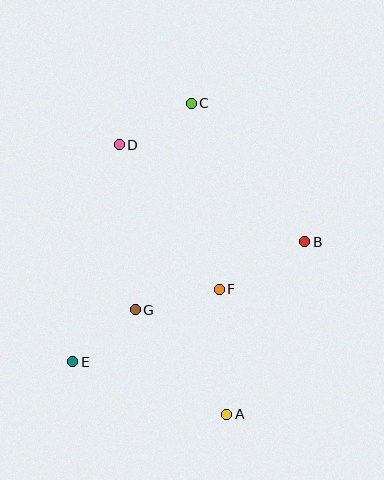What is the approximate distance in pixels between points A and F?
The distance between A and F is approximately 125 pixels.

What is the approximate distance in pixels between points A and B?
The distance between A and B is approximately 189 pixels.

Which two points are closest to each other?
Points E and G are closest to each other.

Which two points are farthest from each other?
Points A and C are farthest from each other.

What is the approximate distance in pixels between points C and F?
The distance between C and F is approximately 188 pixels.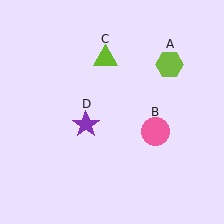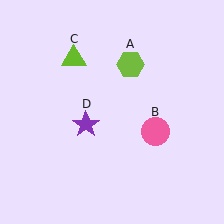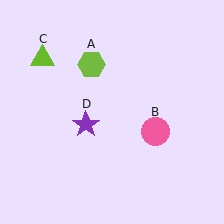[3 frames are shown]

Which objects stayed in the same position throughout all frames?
Pink circle (object B) and purple star (object D) remained stationary.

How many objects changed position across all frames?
2 objects changed position: lime hexagon (object A), lime triangle (object C).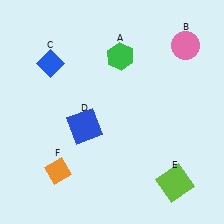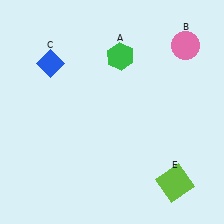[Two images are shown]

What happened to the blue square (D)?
The blue square (D) was removed in Image 2. It was in the bottom-left area of Image 1.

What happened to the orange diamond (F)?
The orange diamond (F) was removed in Image 2. It was in the bottom-left area of Image 1.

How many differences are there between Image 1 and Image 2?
There are 2 differences between the two images.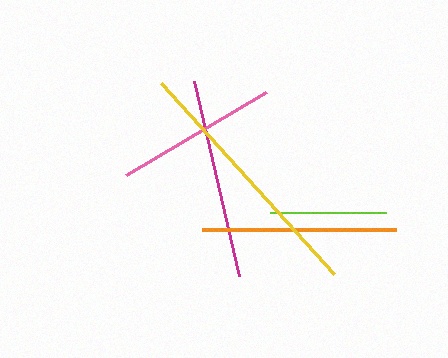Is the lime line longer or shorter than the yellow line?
The yellow line is longer than the lime line.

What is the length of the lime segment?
The lime segment is approximately 117 pixels long.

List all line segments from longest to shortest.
From longest to shortest: yellow, magenta, orange, pink, lime.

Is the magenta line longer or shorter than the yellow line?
The yellow line is longer than the magenta line.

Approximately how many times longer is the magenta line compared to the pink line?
The magenta line is approximately 1.2 times the length of the pink line.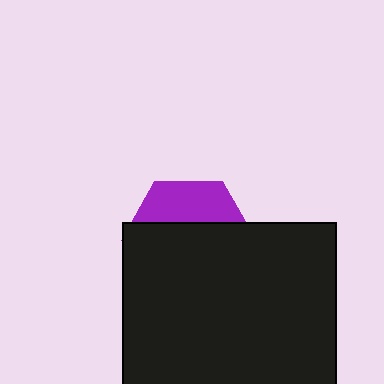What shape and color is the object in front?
The object in front is a black square.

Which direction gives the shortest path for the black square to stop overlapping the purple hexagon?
Moving down gives the shortest separation.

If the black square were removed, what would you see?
You would see the complete purple hexagon.